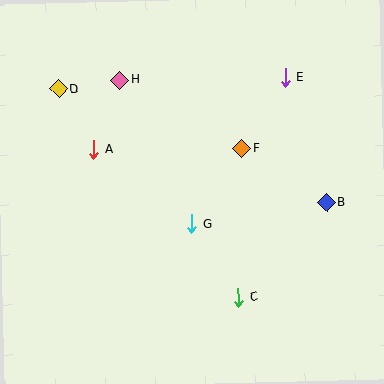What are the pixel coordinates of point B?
Point B is at (327, 203).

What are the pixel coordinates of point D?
Point D is at (59, 89).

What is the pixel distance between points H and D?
The distance between H and D is 62 pixels.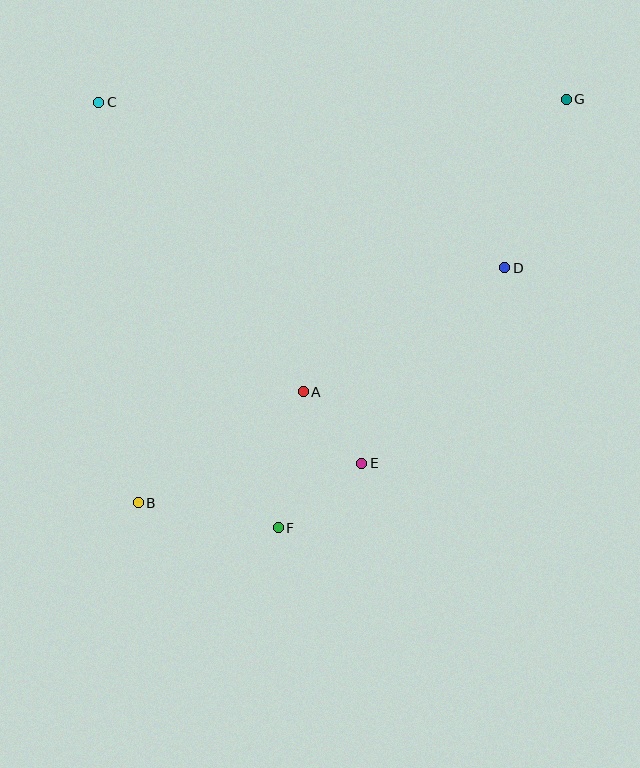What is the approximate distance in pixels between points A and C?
The distance between A and C is approximately 355 pixels.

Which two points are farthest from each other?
Points B and G are farthest from each other.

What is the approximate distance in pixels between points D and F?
The distance between D and F is approximately 345 pixels.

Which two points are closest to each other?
Points A and E are closest to each other.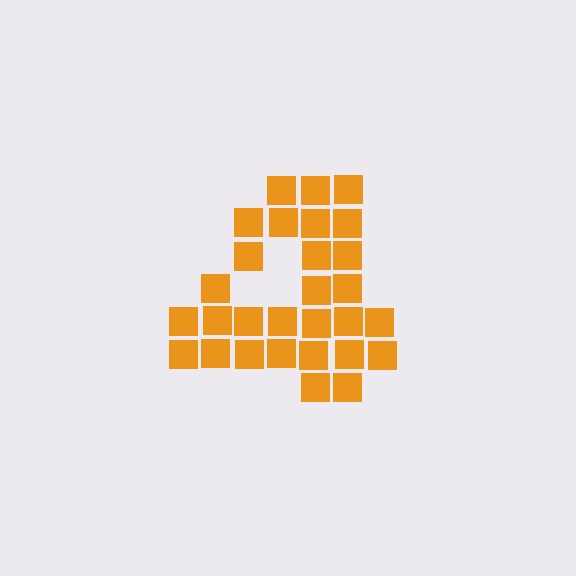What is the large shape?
The large shape is the digit 4.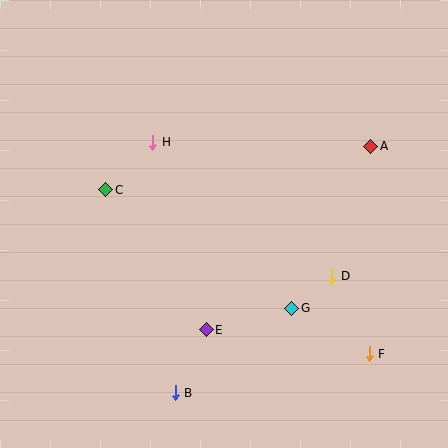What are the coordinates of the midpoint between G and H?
The midpoint between G and H is at (222, 225).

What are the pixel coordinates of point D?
Point D is at (332, 276).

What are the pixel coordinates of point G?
Point G is at (292, 308).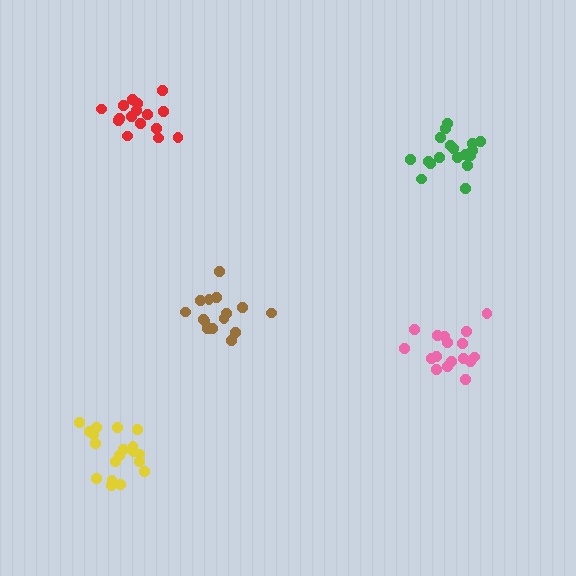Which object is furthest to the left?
The yellow cluster is leftmost.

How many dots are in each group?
Group 1: 17 dots, Group 2: 18 dots, Group 3: 15 dots, Group 4: 17 dots, Group 5: 19 dots (86 total).